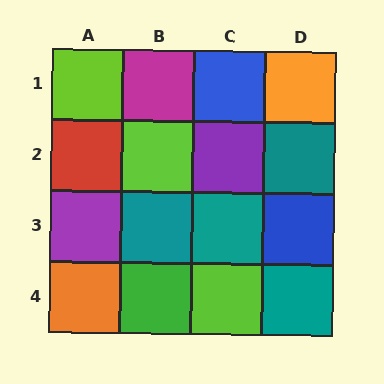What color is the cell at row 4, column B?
Green.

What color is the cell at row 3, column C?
Teal.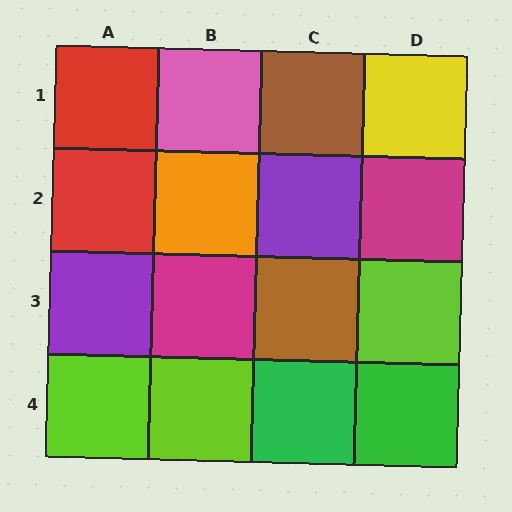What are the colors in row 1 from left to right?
Red, pink, brown, yellow.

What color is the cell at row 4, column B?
Lime.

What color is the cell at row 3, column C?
Brown.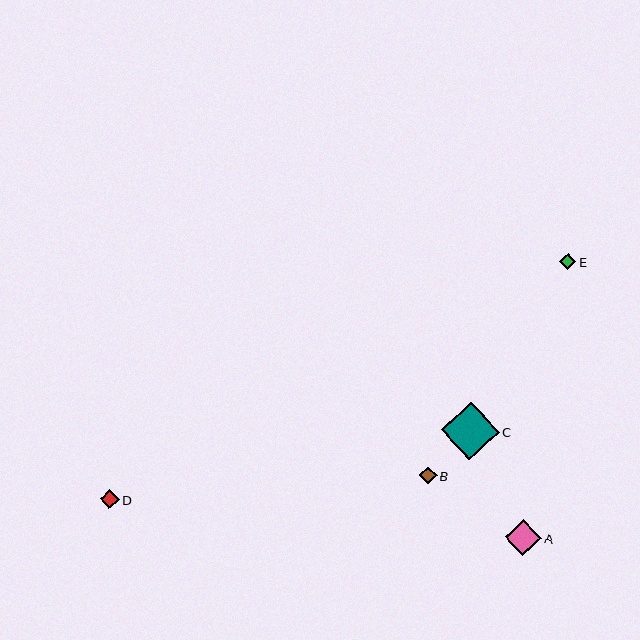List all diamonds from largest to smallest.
From largest to smallest: C, A, D, B, E.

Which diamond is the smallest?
Diamond E is the smallest with a size of approximately 16 pixels.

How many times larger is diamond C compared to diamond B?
Diamond C is approximately 3.3 times the size of diamond B.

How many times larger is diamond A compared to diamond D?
Diamond A is approximately 1.9 times the size of diamond D.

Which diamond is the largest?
Diamond C is the largest with a size of approximately 58 pixels.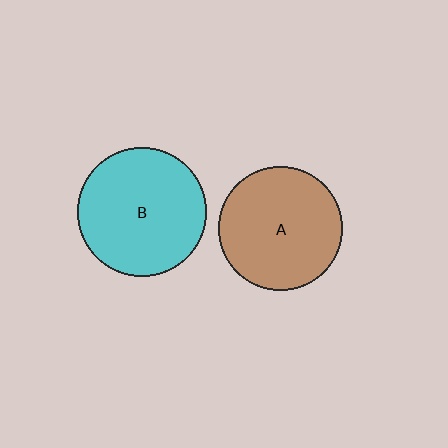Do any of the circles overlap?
No, none of the circles overlap.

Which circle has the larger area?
Circle B (cyan).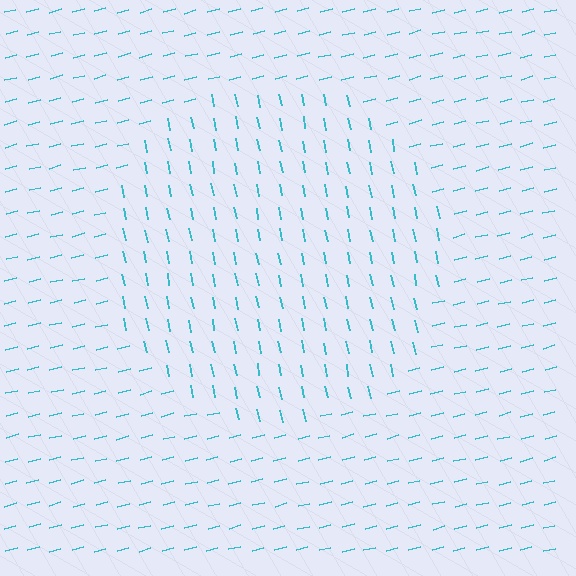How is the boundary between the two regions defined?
The boundary is defined purely by a change in line orientation (approximately 87 degrees difference). All lines are the same color and thickness.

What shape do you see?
I see a circle.